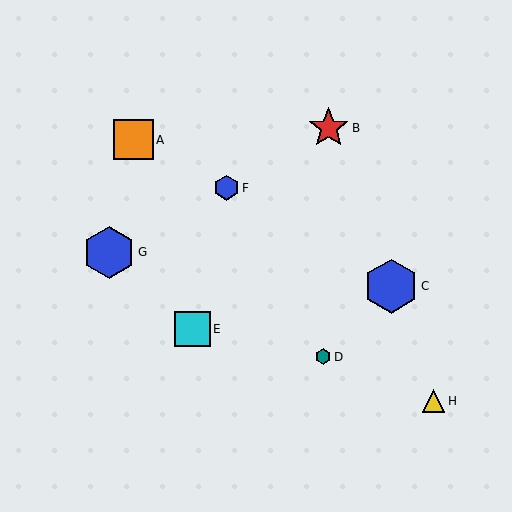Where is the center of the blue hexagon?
The center of the blue hexagon is at (391, 286).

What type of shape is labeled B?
Shape B is a red star.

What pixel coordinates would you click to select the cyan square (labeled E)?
Click at (192, 329) to select the cyan square E.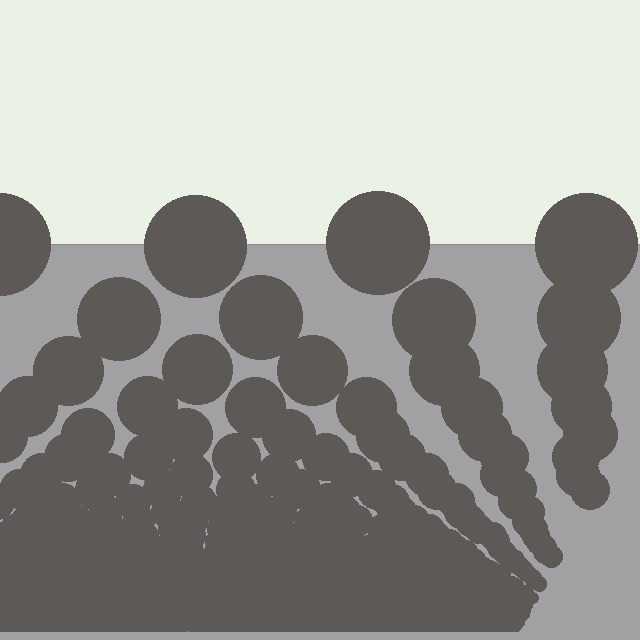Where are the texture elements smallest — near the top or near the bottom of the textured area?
Near the bottom.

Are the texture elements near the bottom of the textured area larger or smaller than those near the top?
Smaller. The gradient is inverted — elements near the bottom are smaller and denser.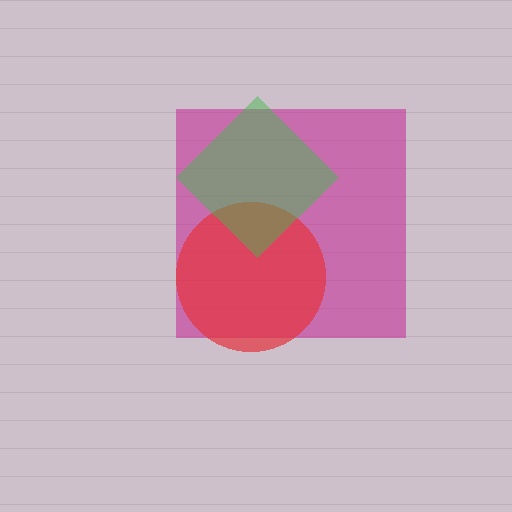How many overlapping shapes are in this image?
There are 3 overlapping shapes in the image.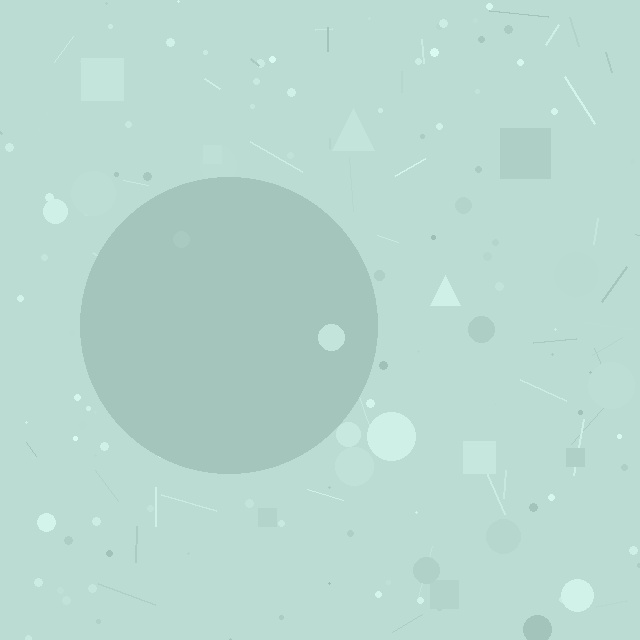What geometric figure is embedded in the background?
A circle is embedded in the background.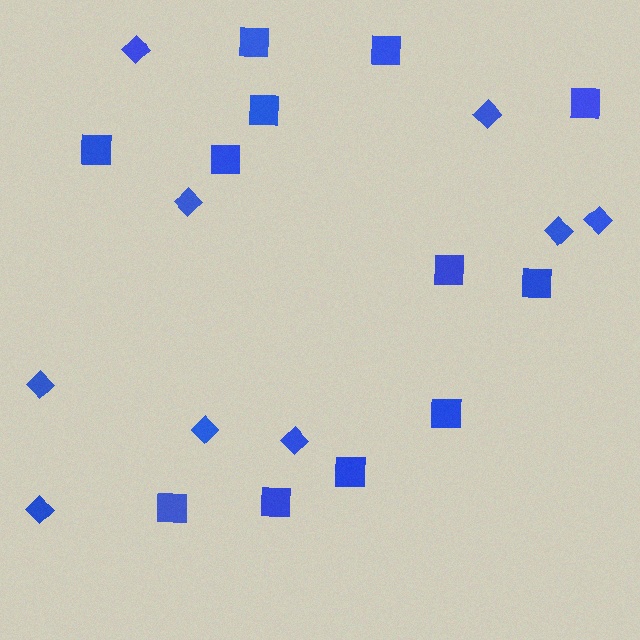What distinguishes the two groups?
There are 2 groups: one group of diamonds (9) and one group of squares (12).